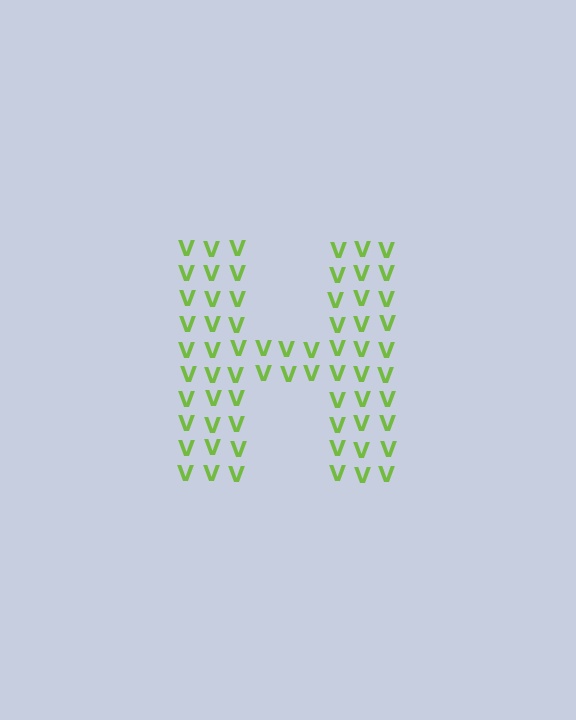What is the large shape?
The large shape is the letter H.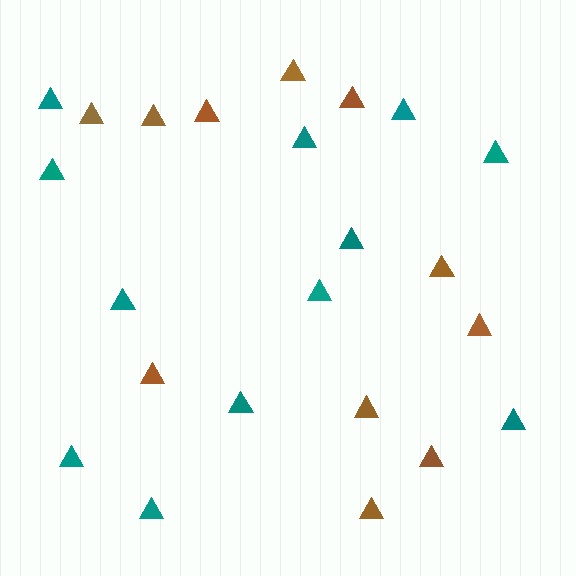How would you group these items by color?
There are 2 groups: one group of teal triangles (12) and one group of brown triangles (11).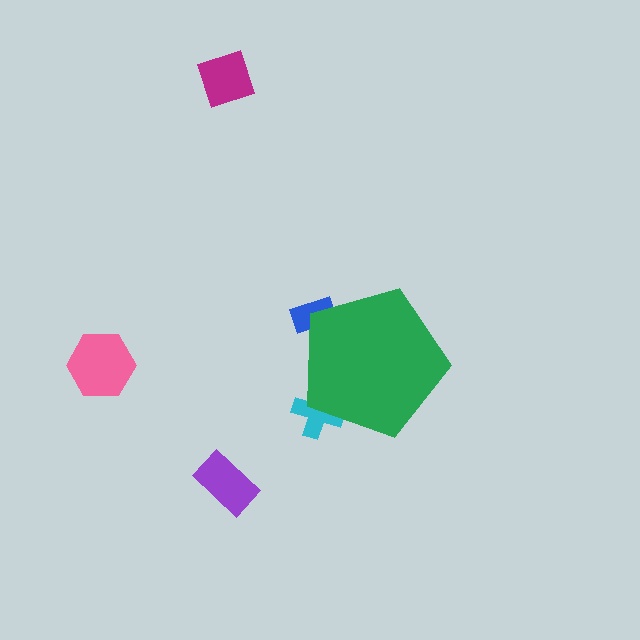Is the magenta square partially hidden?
No, the magenta square is fully visible.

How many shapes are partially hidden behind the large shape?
2 shapes are partially hidden.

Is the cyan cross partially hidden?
Yes, the cyan cross is partially hidden behind the green pentagon.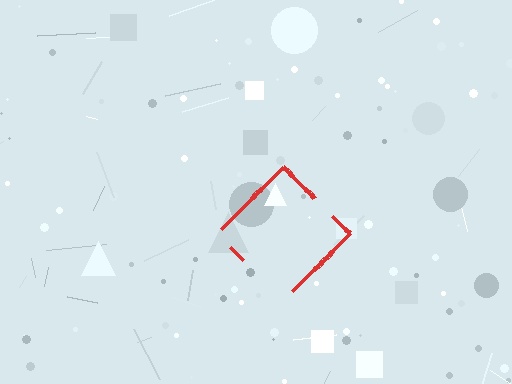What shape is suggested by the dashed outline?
The dashed outline suggests a diamond.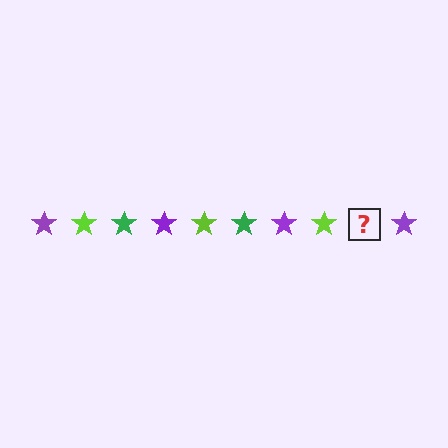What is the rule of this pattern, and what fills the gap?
The rule is that the pattern cycles through purple, lime, green stars. The gap should be filled with a green star.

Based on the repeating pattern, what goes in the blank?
The blank should be a green star.